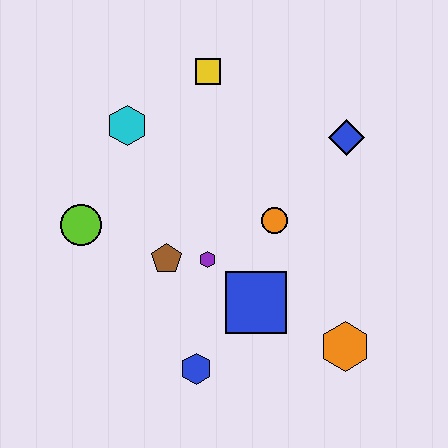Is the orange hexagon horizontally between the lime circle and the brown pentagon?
No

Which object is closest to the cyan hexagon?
The yellow square is closest to the cyan hexagon.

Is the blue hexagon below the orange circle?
Yes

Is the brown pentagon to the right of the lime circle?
Yes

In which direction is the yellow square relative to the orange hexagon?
The yellow square is above the orange hexagon.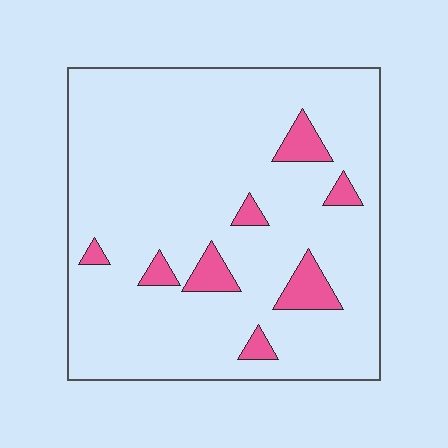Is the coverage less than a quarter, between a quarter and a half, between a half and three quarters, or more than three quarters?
Less than a quarter.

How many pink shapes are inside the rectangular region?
8.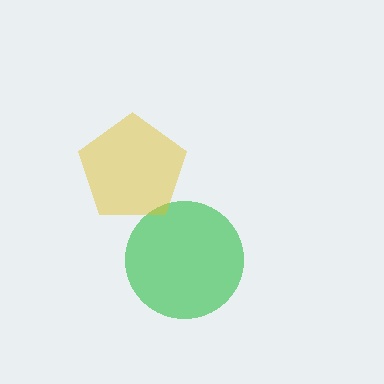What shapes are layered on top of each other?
The layered shapes are: a green circle, a yellow pentagon.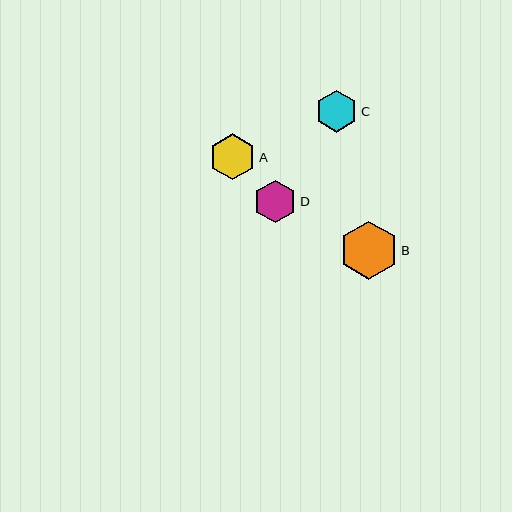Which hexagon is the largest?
Hexagon B is the largest with a size of approximately 58 pixels.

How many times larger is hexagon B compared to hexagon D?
Hexagon B is approximately 1.4 times the size of hexagon D.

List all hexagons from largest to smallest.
From largest to smallest: B, A, D, C.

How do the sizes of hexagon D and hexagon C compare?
Hexagon D and hexagon C are approximately the same size.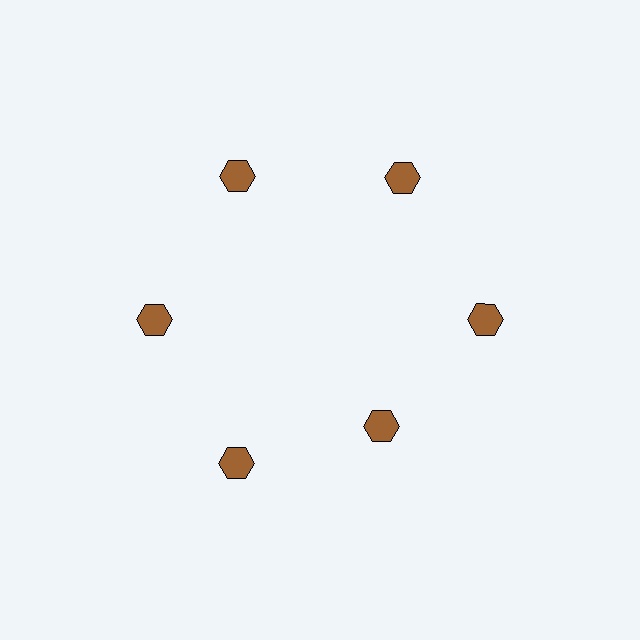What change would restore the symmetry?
The symmetry would be restored by moving it outward, back onto the ring so that all 6 hexagons sit at equal angles and equal distance from the center.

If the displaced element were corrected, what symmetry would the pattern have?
It would have 6-fold rotational symmetry — the pattern would map onto itself every 60 degrees.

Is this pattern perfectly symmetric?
No. The 6 brown hexagons are arranged in a ring, but one element near the 5 o'clock position is pulled inward toward the center, breaking the 6-fold rotational symmetry.